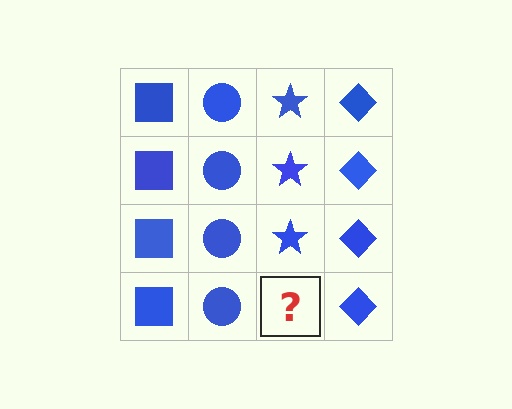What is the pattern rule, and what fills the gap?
The rule is that each column has a consistent shape. The gap should be filled with a blue star.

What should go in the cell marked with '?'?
The missing cell should contain a blue star.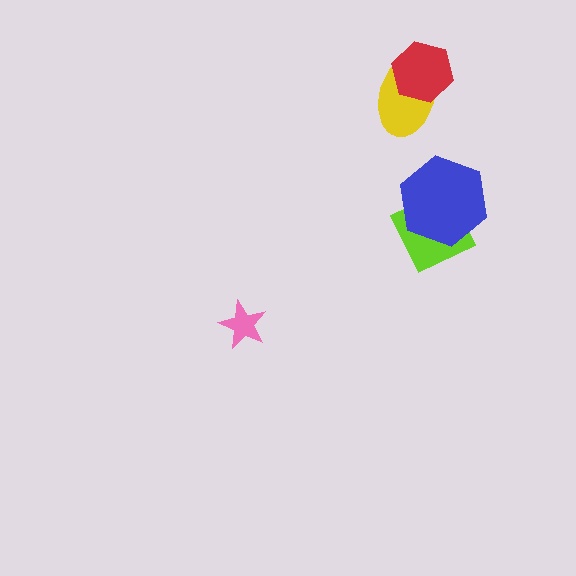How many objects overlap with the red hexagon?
1 object overlaps with the red hexagon.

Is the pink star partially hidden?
No, no other shape covers it.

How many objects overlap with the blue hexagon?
1 object overlaps with the blue hexagon.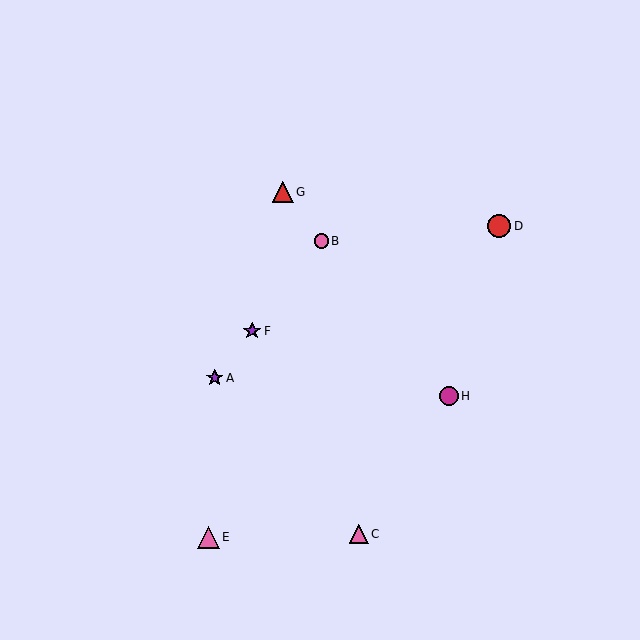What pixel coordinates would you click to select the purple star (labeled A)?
Click at (215, 378) to select the purple star A.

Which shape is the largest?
The red circle (labeled D) is the largest.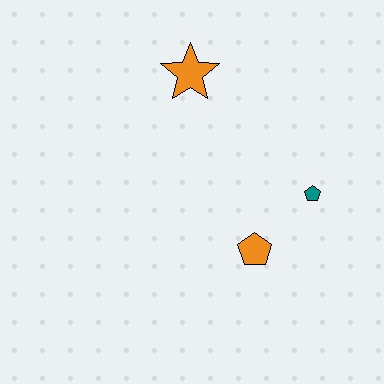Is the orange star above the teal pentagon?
Yes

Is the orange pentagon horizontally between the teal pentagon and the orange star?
Yes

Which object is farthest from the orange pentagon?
The orange star is farthest from the orange pentagon.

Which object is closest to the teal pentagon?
The orange pentagon is closest to the teal pentagon.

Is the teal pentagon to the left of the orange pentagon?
No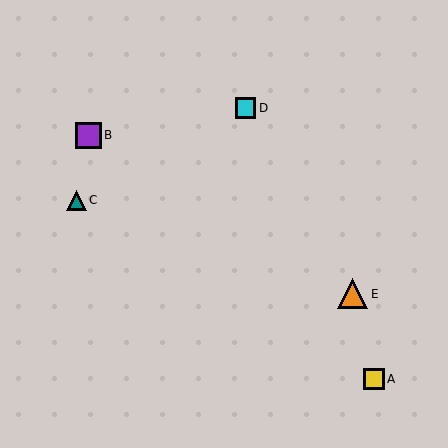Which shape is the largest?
The orange triangle (labeled E) is the largest.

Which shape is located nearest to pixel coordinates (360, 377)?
The yellow square (labeled A) at (374, 379) is nearest to that location.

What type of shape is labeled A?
Shape A is a yellow square.